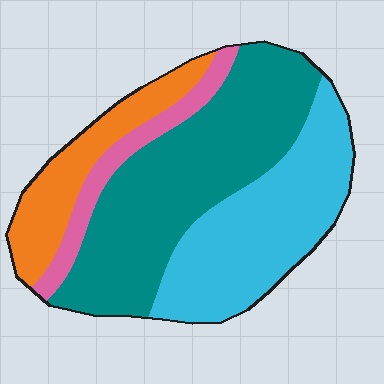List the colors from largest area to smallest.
From largest to smallest: teal, cyan, orange, pink.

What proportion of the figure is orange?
Orange covers about 15% of the figure.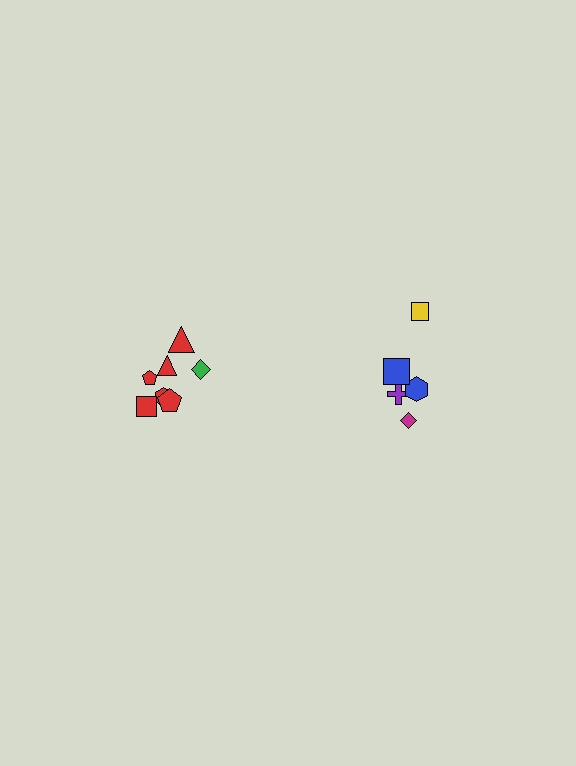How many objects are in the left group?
There are 7 objects.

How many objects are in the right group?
There are 5 objects.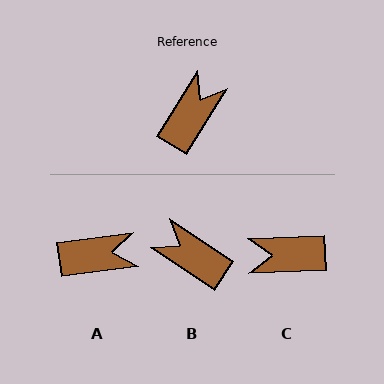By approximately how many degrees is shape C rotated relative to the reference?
Approximately 124 degrees counter-clockwise.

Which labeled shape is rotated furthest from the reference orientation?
C, about 124 degrees away.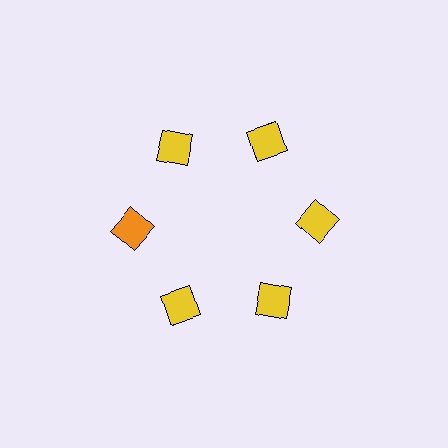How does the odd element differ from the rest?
It has a different color: orange instead of yellow.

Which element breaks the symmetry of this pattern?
The orange diamond at roughly the 9 o'clock position breaks the symmetry. All other shapes are yellow diamonds.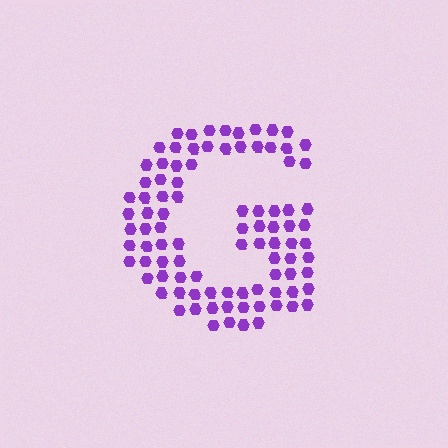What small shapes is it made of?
It is made of small hexagons.